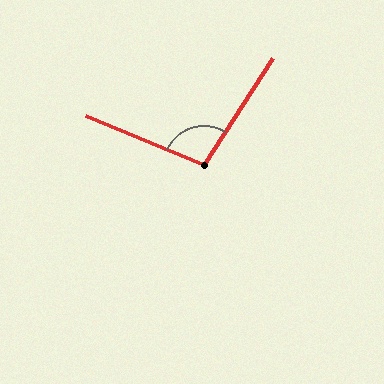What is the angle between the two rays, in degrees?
Approximately 100 degrees.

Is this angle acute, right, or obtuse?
It is obtuse.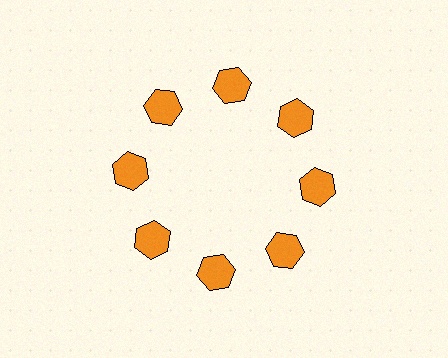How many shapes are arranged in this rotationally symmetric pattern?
There are 8 shapes, arranged in 8 groups of 1.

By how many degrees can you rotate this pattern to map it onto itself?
The pattern maps onto itself every 45 degrees of rotation.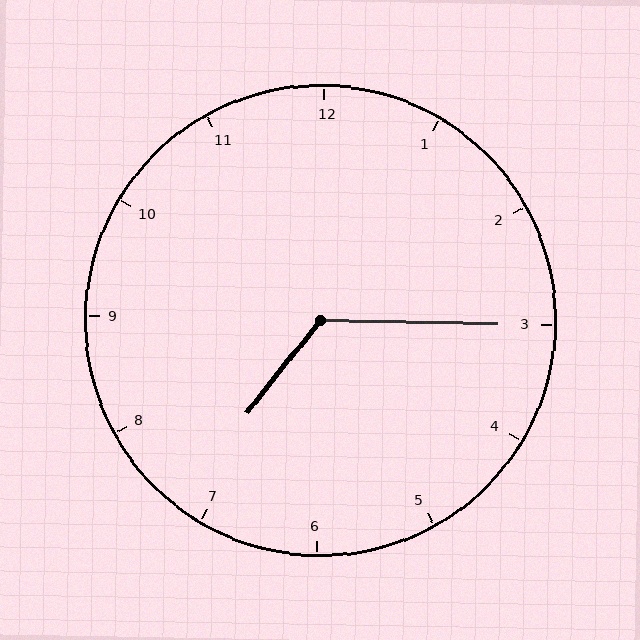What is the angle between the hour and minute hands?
Approximately 128 degrees.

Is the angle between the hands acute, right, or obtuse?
It is obtuse.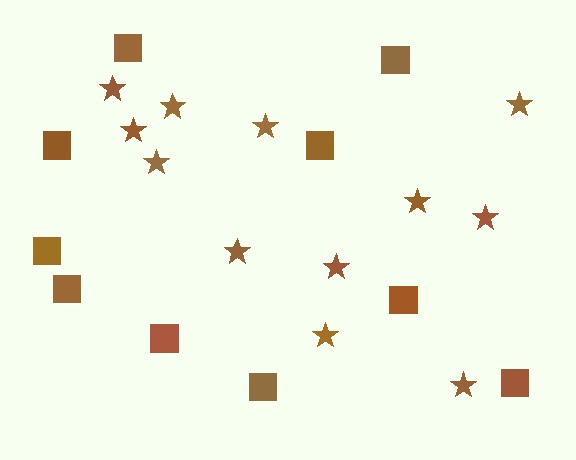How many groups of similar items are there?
There are 2 groups: one group of stars (12) and one group of squares (10).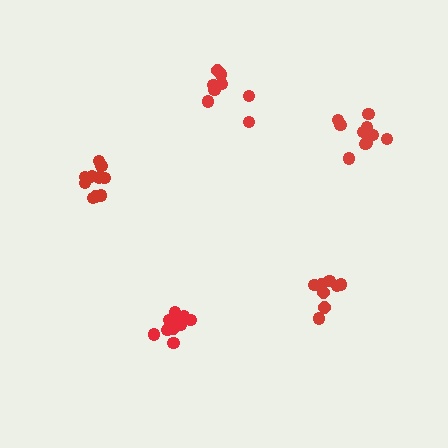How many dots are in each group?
Group 1: 11 dots, Group 2: 11 dots, Group 3: 8 dots, Group 4: 10 dots, Group 5: 8 dots (48 total).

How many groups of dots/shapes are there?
There are 5 groups.